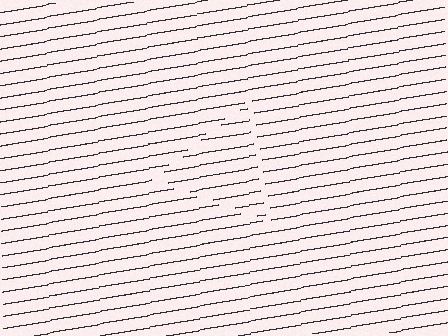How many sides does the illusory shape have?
3 sides — the line-ends trace a triangle.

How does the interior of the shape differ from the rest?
The interior of the shape contains the same grating, shifted by half a period — the contour is defined by the phase discontinuity where line-ends from the inner and outer gratings abut.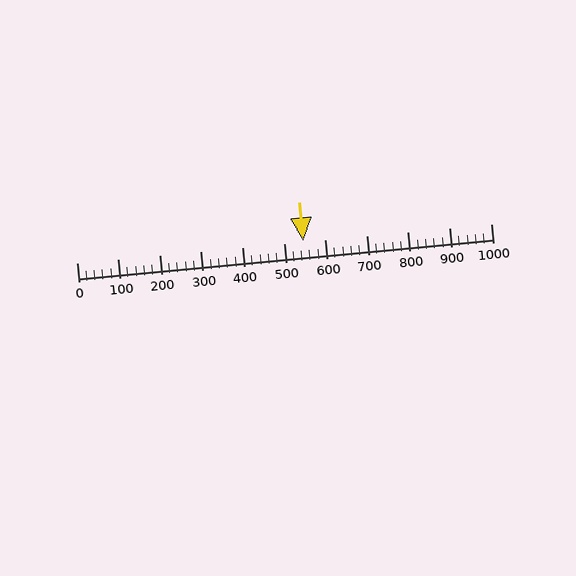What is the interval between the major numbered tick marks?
The major tick marks are spaced 100 units apart.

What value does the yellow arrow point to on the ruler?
The yellow arrow points to approximately 547.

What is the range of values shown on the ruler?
The ruler shows values from 0 to 1000.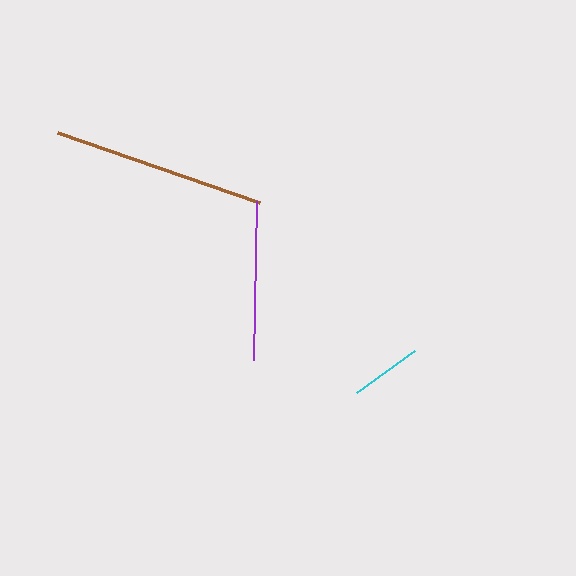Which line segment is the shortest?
The cyan line is the shortest at approximately 72 pixels.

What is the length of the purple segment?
The purple segment is approximately 159 pixels long.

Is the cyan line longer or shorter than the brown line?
The brown line is longer than the cyan line.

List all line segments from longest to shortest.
From longest to shortest: brown, purple, cyan.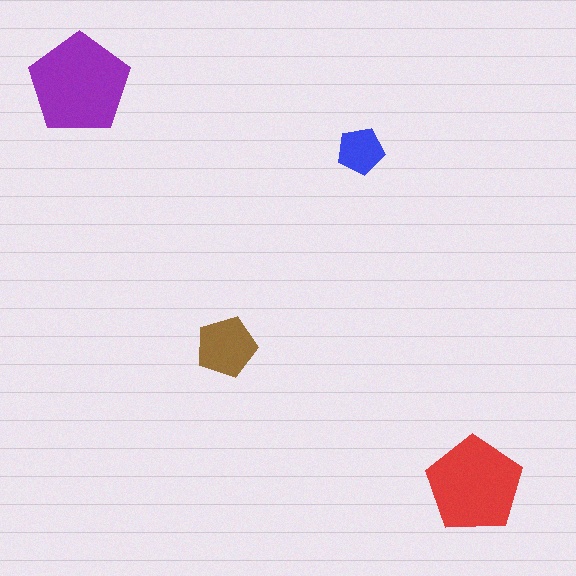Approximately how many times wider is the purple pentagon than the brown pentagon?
About 1.5 times wider.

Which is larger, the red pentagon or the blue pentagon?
The red one.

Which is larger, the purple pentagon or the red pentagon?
The purple one.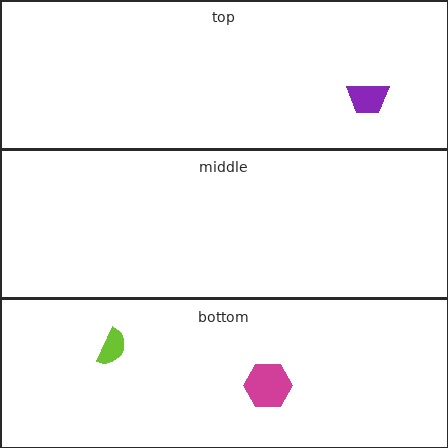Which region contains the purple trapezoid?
The top region.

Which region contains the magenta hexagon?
The bottom region.